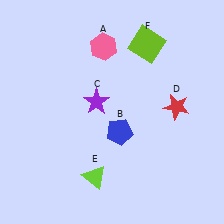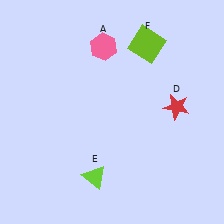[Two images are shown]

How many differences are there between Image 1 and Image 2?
There are 2 differences between the two images.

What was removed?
The blue pentagon (B), the purple star (C) were removed in Image 2.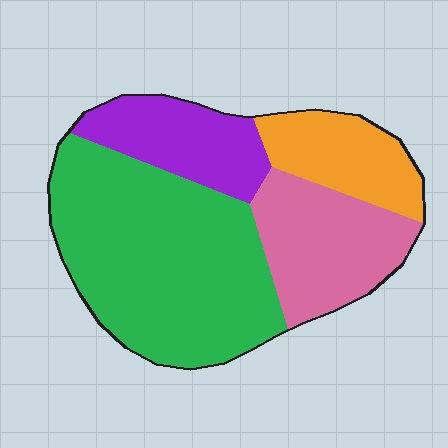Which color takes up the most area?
Green, at roughly 50%.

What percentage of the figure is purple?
Purple takes up about one sixth (1/6) of the figure.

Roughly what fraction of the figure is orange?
Orange takes up about one sixth (1/6) of the figure.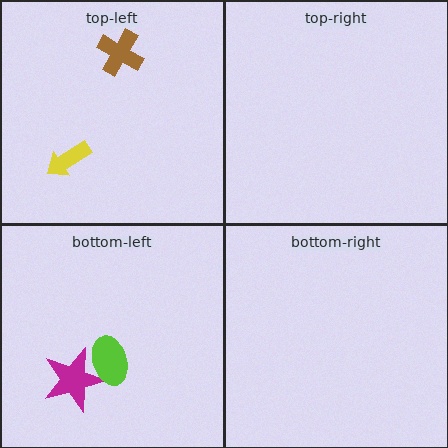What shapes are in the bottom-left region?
The magenta star, the lime ellipse.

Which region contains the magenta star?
The bottom-left region.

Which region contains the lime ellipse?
The bottom-left region.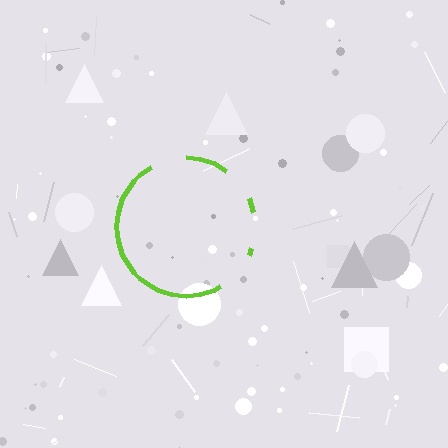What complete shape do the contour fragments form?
The contour fragments form a circle.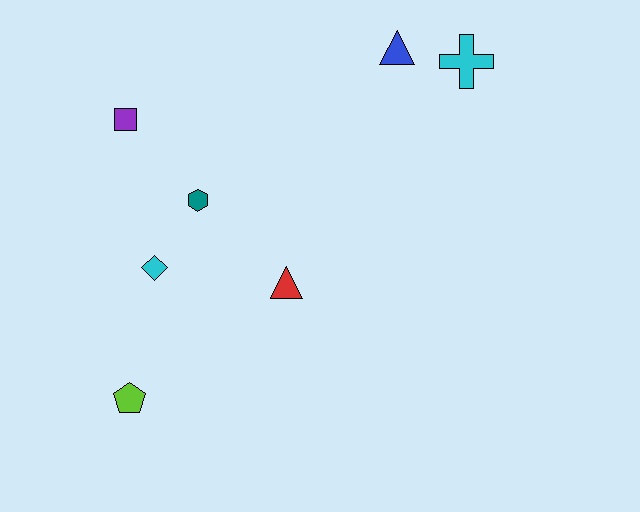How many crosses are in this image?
There is 1 cross.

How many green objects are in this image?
There are no green objects.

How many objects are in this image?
There are 7 objects.